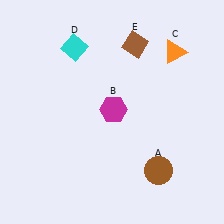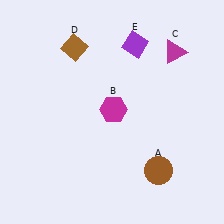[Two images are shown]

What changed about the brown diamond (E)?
In Image 1, E is brown. In Image 2, it changed to purple.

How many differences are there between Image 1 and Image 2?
There are 3 differences between the two images.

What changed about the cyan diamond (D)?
In Image 1, D is cyan. In Image 2, it changed to brown.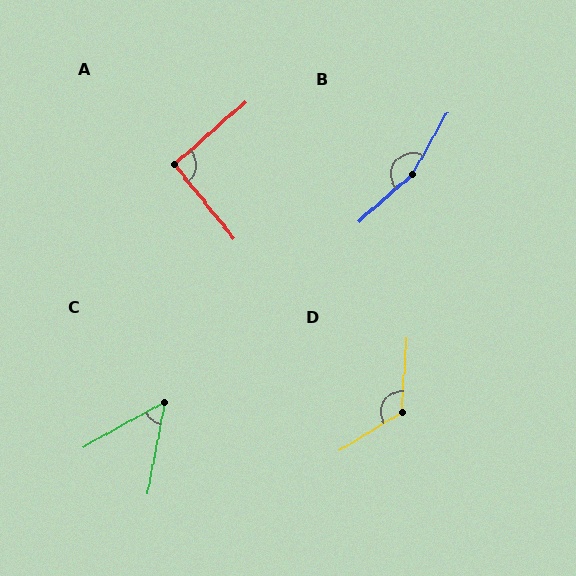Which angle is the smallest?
C, at approximately 51 degrees.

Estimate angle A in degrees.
Approximately 93 degrees.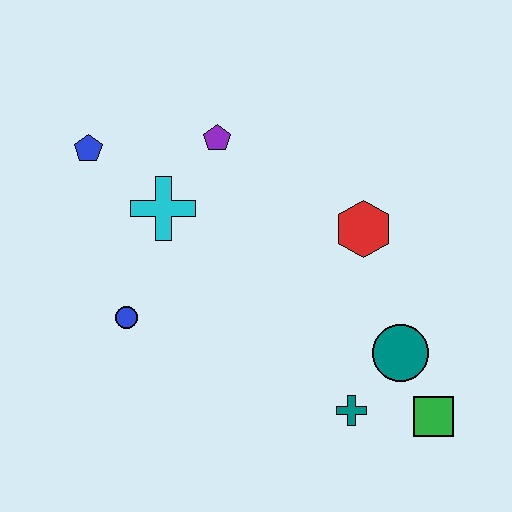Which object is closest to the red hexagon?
The teal circle is closest to the red hexagon.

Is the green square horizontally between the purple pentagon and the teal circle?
No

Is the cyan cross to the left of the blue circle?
No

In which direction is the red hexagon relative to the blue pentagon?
The red hexagon is to the right of the blue pentagon.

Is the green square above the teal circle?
No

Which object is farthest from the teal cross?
The blue pentagon is farthest from the teal cross.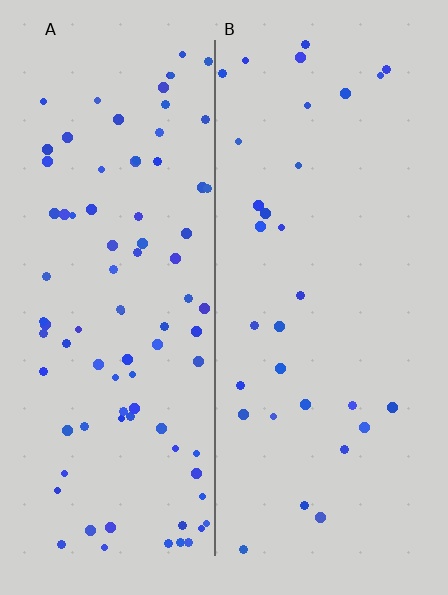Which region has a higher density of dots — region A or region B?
A (the left).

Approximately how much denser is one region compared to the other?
Approximately 2.8× — region A over region B.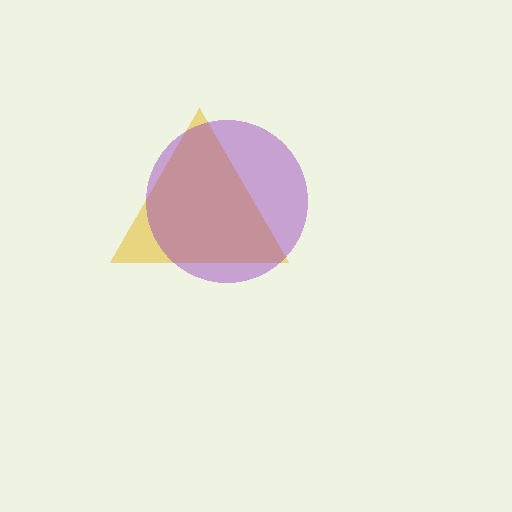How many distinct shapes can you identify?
There are 2 distinct shapes: a yellow triangle, a purple circle.